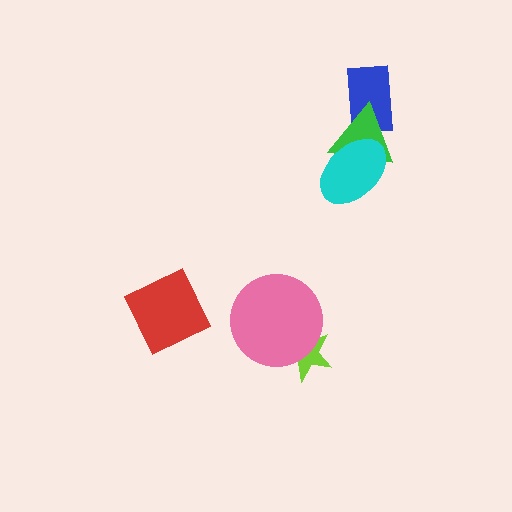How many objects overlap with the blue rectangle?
1 object overlaps with the blue rectangle.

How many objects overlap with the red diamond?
0 objects overlap with the red diamond.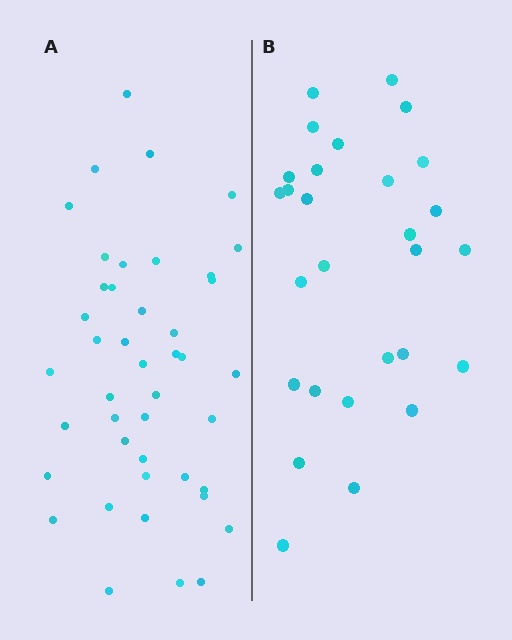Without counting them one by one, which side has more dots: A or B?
Region A (the left region) has more dots.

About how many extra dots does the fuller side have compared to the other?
Region A has approximately 15 more dots than region B.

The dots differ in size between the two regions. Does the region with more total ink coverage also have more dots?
No. Region B has more total ink coverage because its dots are larger, but region A actually contains more individual dots. Total area can be misleading — the number of items is what matters here.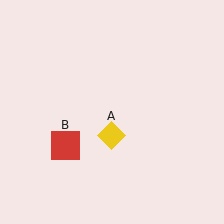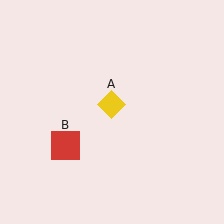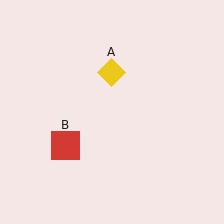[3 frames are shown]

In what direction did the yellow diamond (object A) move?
The yellow diamond (object A) moved up.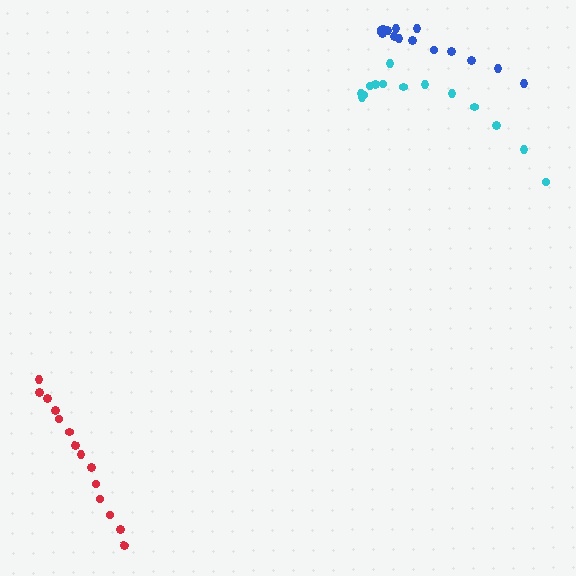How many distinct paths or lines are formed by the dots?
There are 3 distinct paths.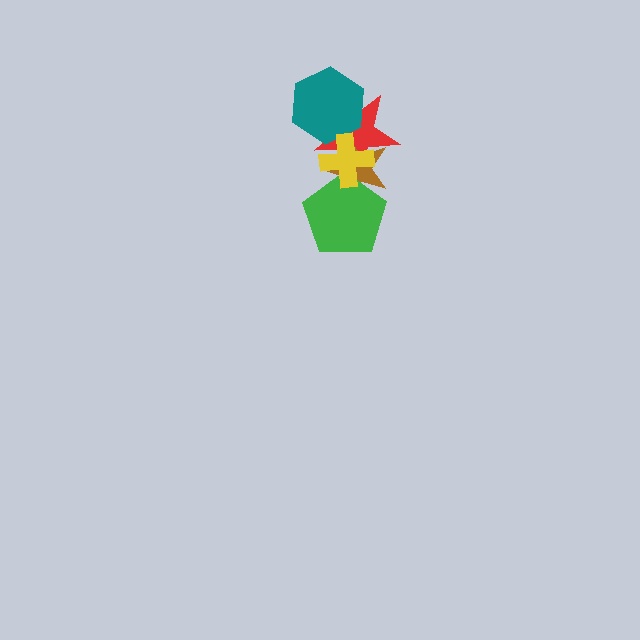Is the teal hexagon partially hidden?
Yes, it is partially covered by another shape.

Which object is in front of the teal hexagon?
The yellow cross is in front of the teal hexagon.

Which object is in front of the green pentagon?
The yellow cross is in front of the green pentagon.